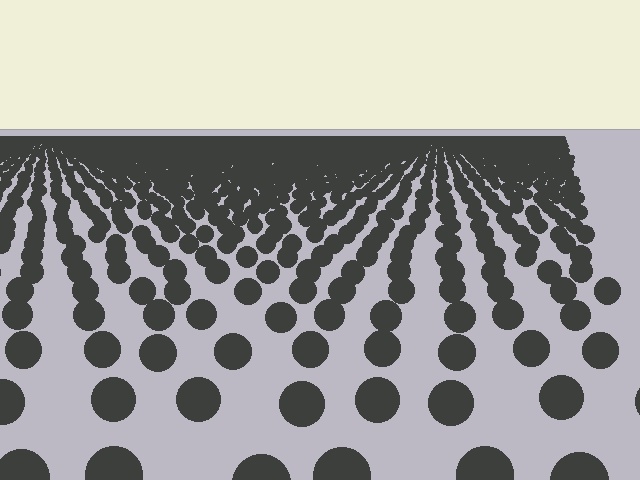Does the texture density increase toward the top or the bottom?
Density increases toward the top.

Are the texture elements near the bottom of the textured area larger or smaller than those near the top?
Larger. Near the bottom, elements are closer to the viewer and appear at a bigger on-screen size.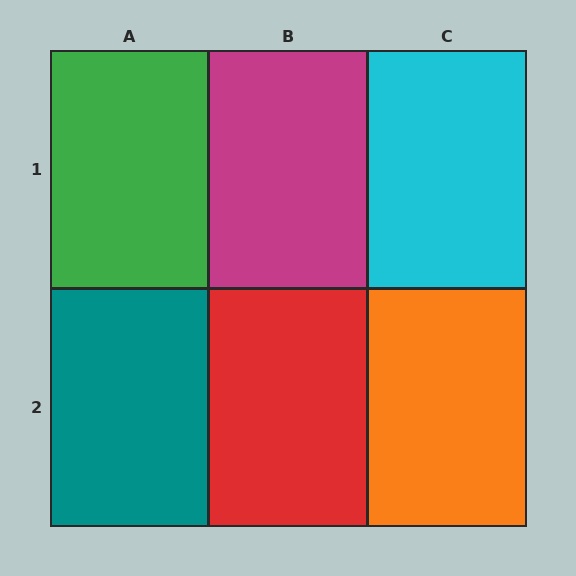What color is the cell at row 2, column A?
Teal.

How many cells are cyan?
1 cell is cyan.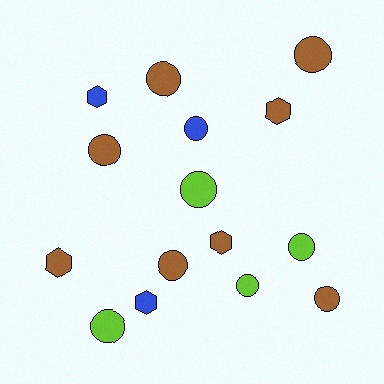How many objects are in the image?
There are 15 objects.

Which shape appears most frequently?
Circle, with 10 objects.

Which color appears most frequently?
Brown, with 8 objects.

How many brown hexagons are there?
There are 3 brown hexagons.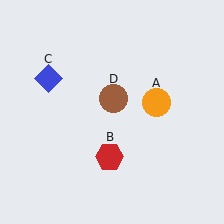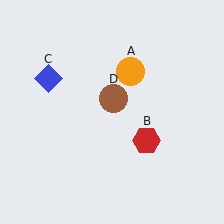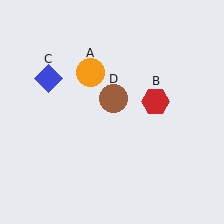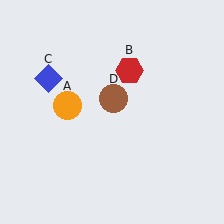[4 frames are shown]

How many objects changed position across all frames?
2 objects changed position: orange circle (object A), red hexagon (object B).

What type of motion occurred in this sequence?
The orange circle (object A), red hexagon (object B) rotated counterclockwise around the center of the scene.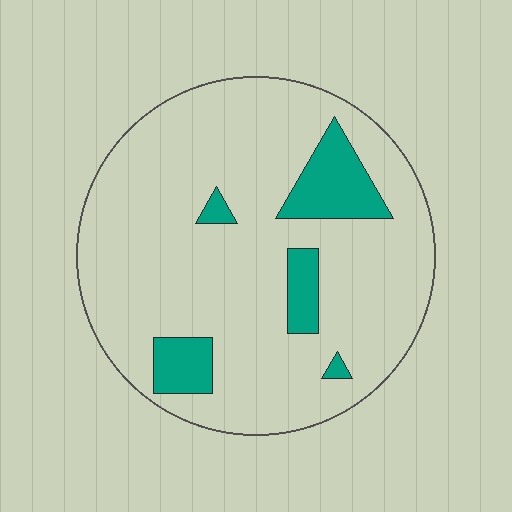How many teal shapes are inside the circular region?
5.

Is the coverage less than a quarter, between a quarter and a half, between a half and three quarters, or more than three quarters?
Less than a quarter.